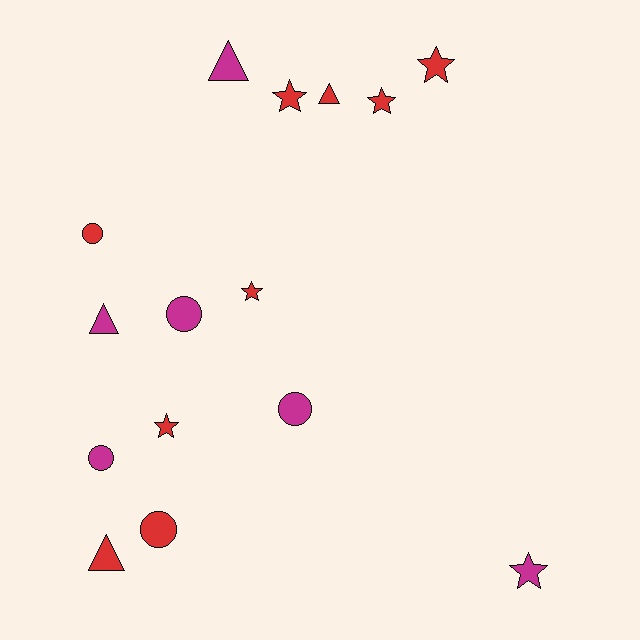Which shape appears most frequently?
Star, with 6 objects.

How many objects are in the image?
There are 15 objects.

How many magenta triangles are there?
There are 2 magenta triangles.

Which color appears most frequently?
Red, with 9 objects.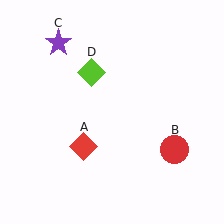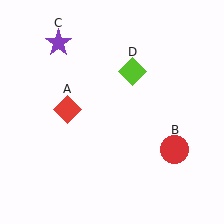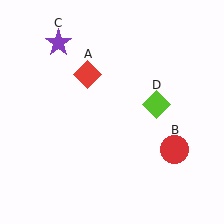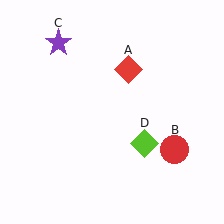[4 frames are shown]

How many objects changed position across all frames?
2 objects changed position: red diamond (object A), lime diamond (object D).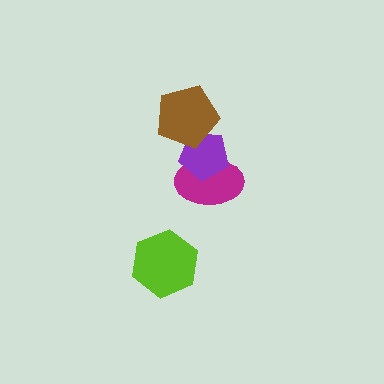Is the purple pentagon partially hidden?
Yes, it is partially covered by another shape.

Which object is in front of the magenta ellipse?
The purple pentagon is in front of the magenta ellipse.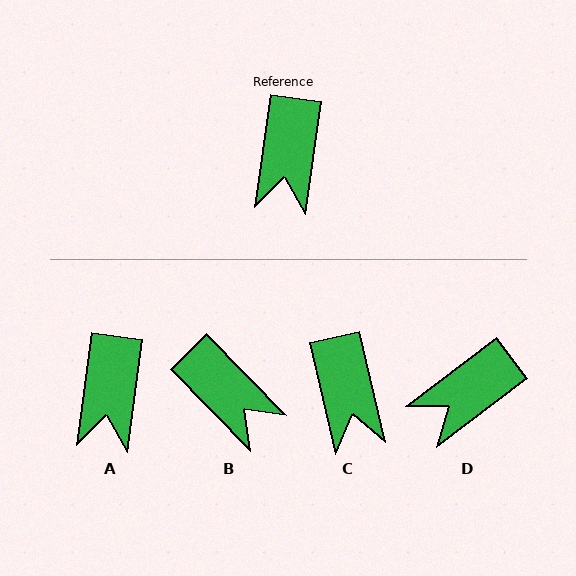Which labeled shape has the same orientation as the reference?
A.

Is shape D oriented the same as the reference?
No, it is off by about 45 degrees.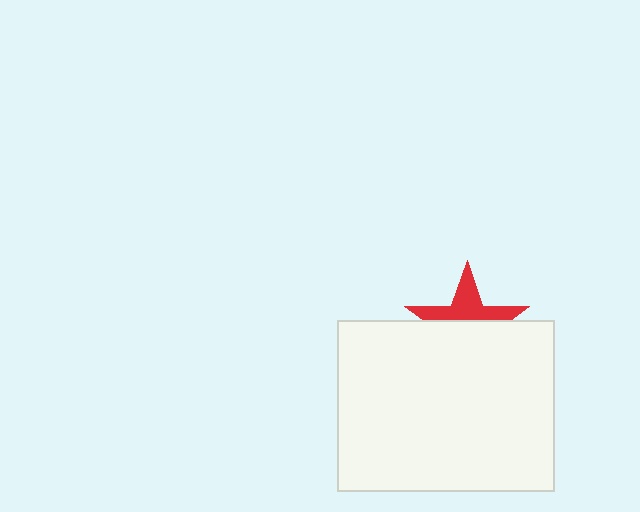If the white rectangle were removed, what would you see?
You would see the complete red star.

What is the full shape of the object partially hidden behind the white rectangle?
The partially hidden object is a red star.